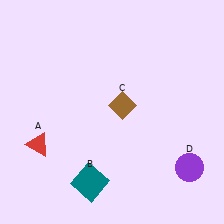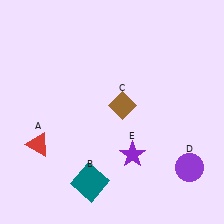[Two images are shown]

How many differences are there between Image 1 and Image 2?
There is 1 difference between the two images.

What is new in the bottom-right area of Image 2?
A purple star (E) was added in the bottom-right area of Image 2.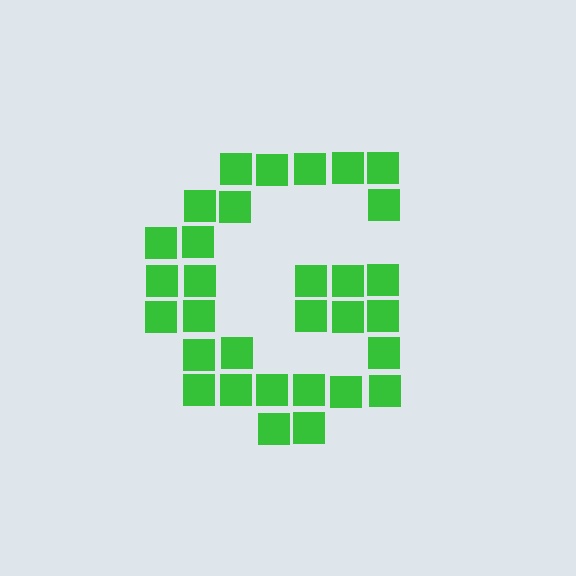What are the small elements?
The small elements are squares.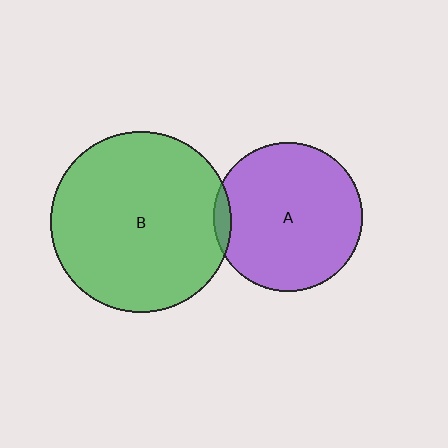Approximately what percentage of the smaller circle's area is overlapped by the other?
Approximately 5%.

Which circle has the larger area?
Circle B (green).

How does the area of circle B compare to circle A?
Approximately 1.5 times.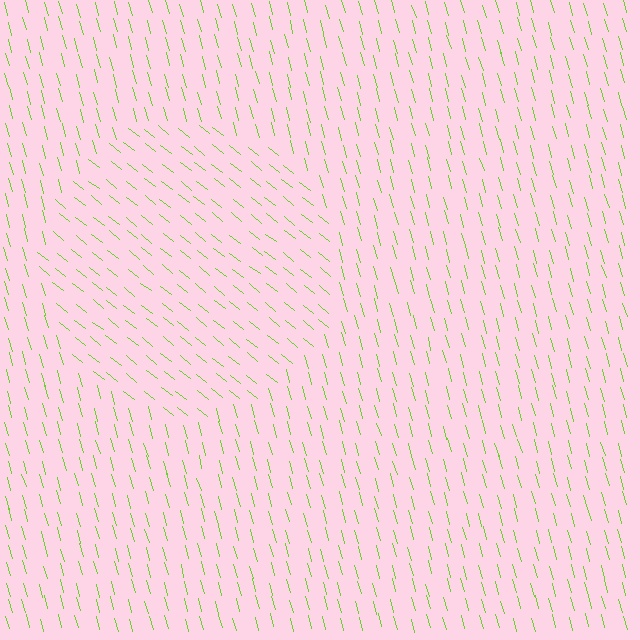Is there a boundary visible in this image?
Yes, there is a texture boundary formed by a change in line orientation.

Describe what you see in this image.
The image is filled with small lime line segments. A circle region in the image has lines oriented differently from the surrounding lines, creating a visible texture boundary.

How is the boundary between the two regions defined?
The boundary is defined purely by a change in line orientation (approximately 36 degrees difference). All lines are the same color and thickness.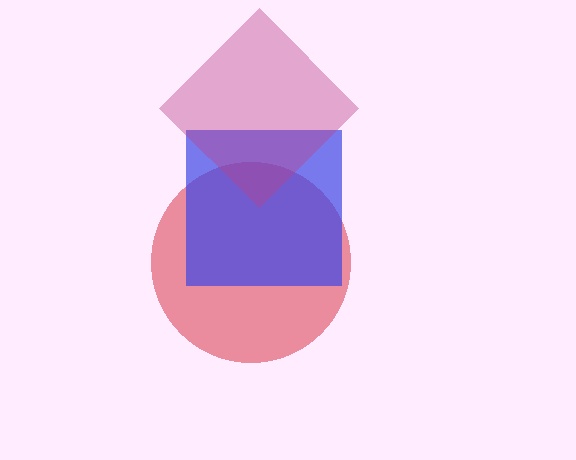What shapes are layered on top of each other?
The layered shapes are: a red circle, a blue square, a magenta diamond.